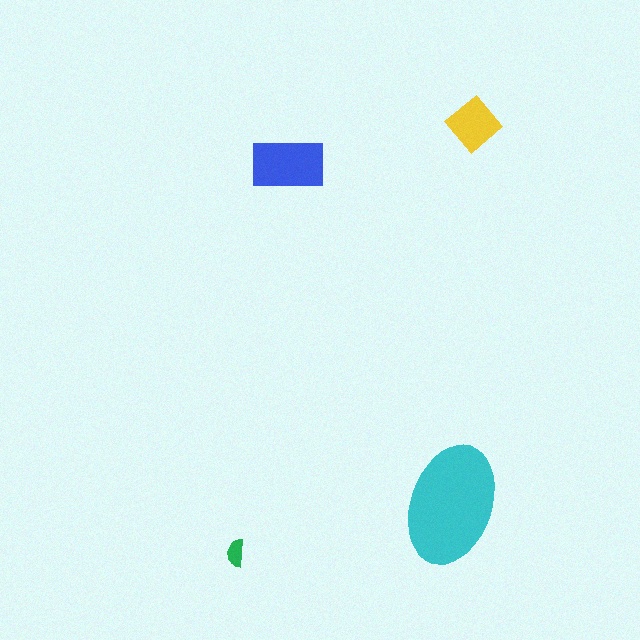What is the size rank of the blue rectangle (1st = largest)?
2nd.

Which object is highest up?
The yellow diamond is topmost.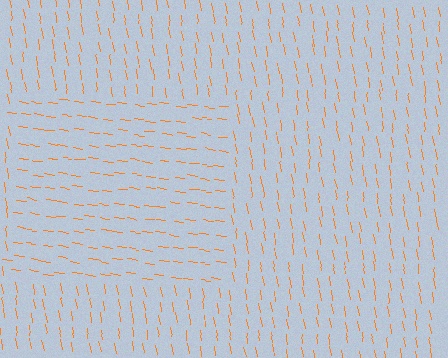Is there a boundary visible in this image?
Yes, there is a texture boundary formed by a change in line orientation.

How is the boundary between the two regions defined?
The boundary is defined purely by a change in line orientation (approximately 74 degrees difference). All lines are the same color and thickness.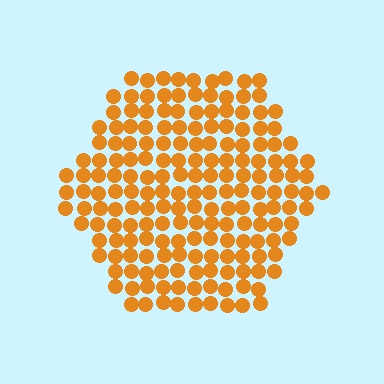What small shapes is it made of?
It is made of small circles.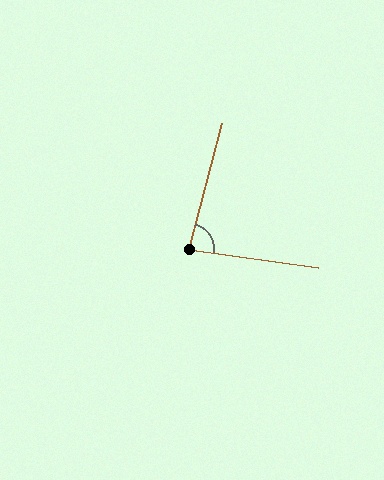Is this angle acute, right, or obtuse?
It is acute.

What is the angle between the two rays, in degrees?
Approximately 83 degrees.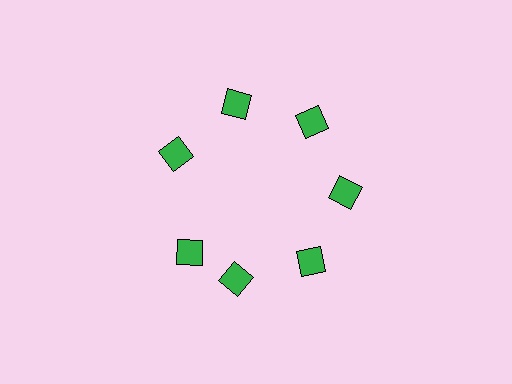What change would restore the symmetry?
The symmetry would be restored by rotating it back into even spacing with its neighbors so that all 7 squares sit at equal angles and equal distance from the center.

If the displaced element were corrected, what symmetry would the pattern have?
It would have 7-fold rotational symmetry — the pattern would map onto itself every 51 degrees.